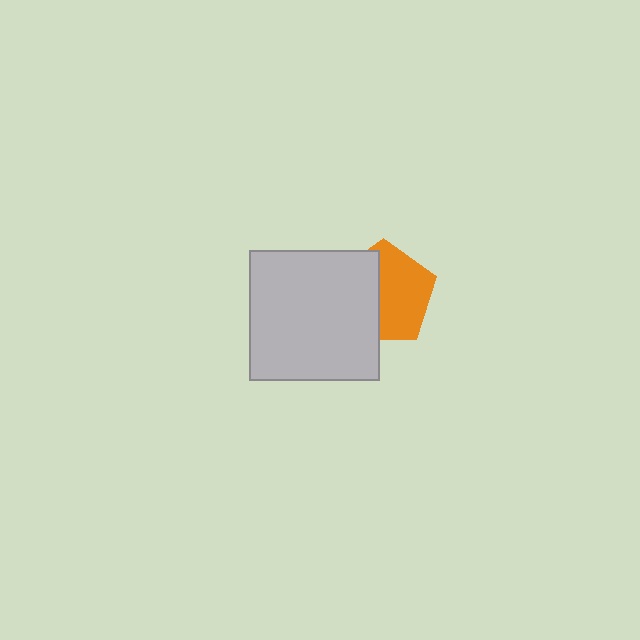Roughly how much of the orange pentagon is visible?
About half of it is visible (roughly 56%).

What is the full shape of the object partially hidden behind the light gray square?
The partially hidden object is an orange pentagon.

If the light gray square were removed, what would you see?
You would see the complete orange pentagon.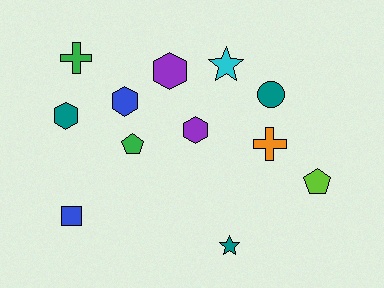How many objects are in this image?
There are 12 objects.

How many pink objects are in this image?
There are no pink objects.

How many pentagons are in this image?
There are 2 pentagons.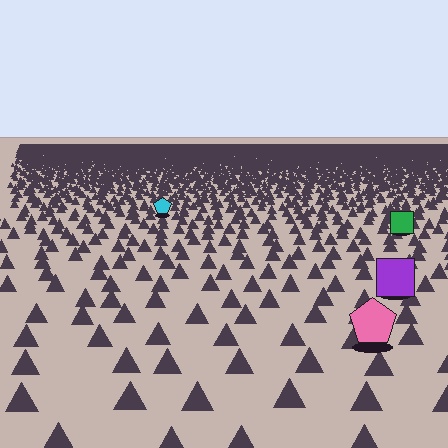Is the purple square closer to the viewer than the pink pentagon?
No. The pink pentagon is closer — you can tell from the texture gradient: the ground texture is coarser near it.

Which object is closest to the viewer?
The pink pentagon is closest. The texture marks near it are larger and more spread out.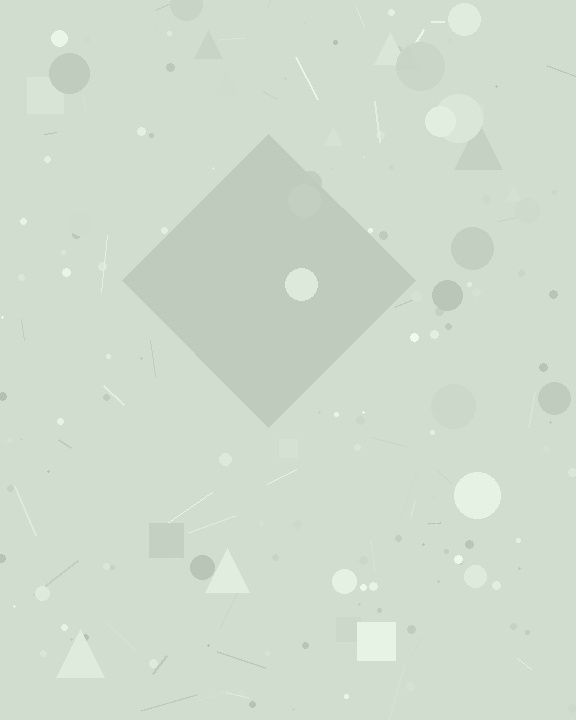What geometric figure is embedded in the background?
A diamond is embedded in the background.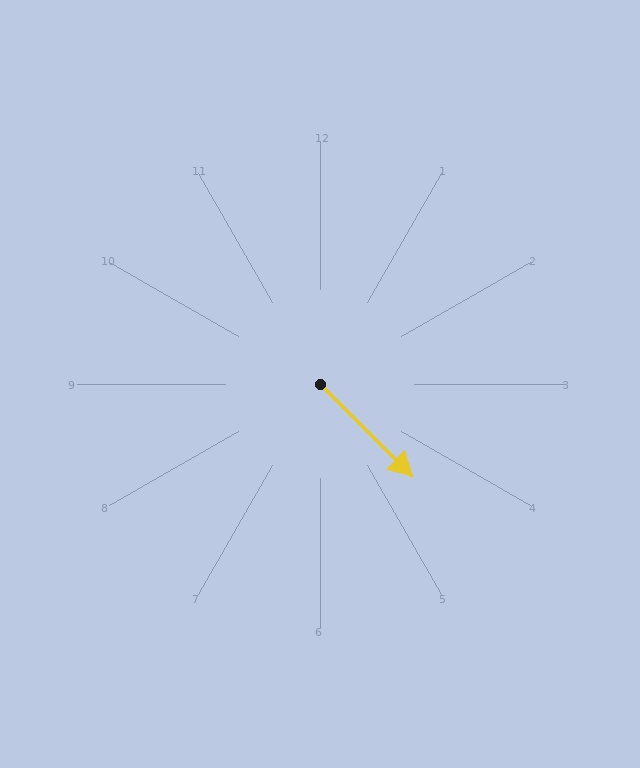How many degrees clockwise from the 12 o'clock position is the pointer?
Approximately 135 degrees.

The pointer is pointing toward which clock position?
Roughly 5 o'clock.